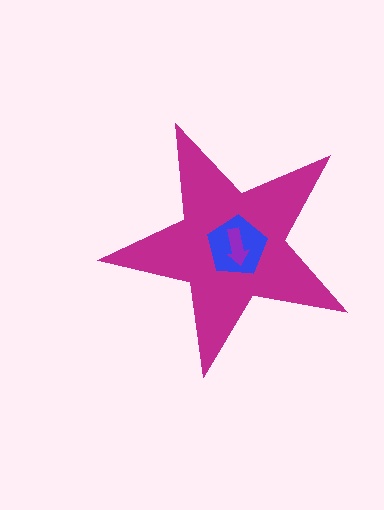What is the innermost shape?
The purple arrow.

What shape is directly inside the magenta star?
The blue pentagon.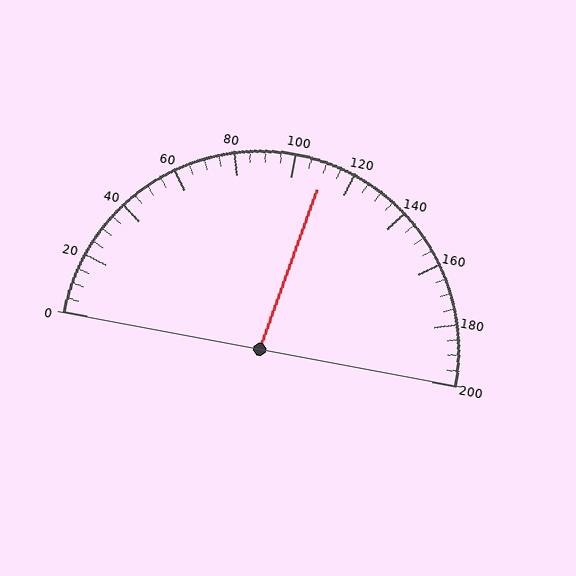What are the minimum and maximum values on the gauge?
The gauge ranges from 0 to 200.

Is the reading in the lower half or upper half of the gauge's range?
The reading is in the upper half of the range (0 to 200).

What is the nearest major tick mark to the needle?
The nearest major tick mark is 120.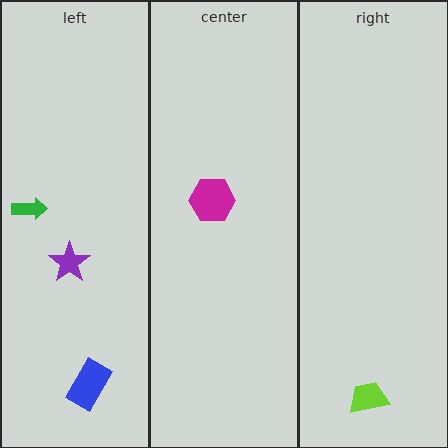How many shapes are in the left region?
3.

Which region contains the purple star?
The left region.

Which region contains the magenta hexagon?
The center region.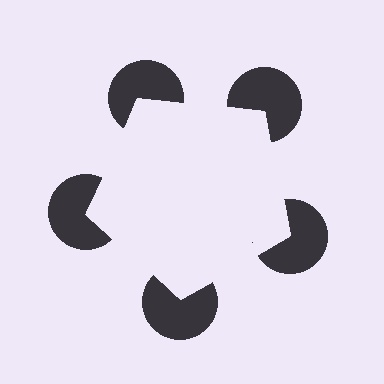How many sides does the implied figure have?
5 sides.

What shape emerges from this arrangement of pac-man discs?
An illusory pentagon — its edges are inferred from the aligned wedge cuts in the pac-man discs, not physically drawn.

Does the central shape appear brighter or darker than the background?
It typically appears slightly brighter than the background, even though no actual brightness change is drawn.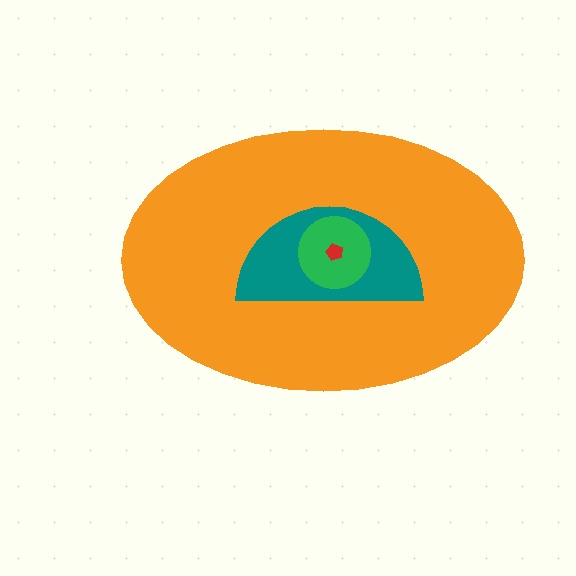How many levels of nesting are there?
4.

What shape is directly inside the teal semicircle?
The green circle.